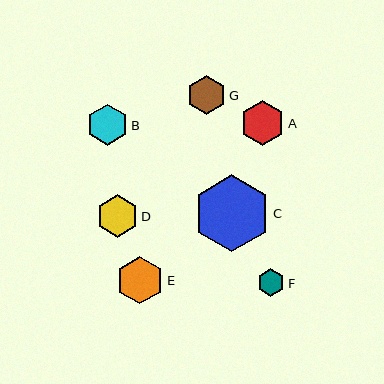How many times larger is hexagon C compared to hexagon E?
Hexagon C is approximately 1.6 times the size of hexagon E.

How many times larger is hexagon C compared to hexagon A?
Hexagon C is approximately 1.7 times the size of hexagon A.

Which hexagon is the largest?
Hexagon C is the largest with a size of approximately 77 pixels.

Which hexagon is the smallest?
Hexagon F is the smallest with a size of approximately 27 pixels.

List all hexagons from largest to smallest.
From largest to smallest: C, E, A, D, B, G, F.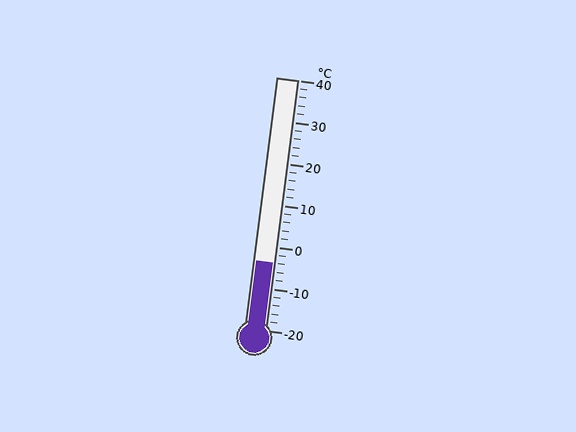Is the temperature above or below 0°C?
The temperature is below 0°C.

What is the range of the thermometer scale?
The thermometer scale ranges from -20°C to 40°C.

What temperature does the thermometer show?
The thermometer shows approximately -4°C.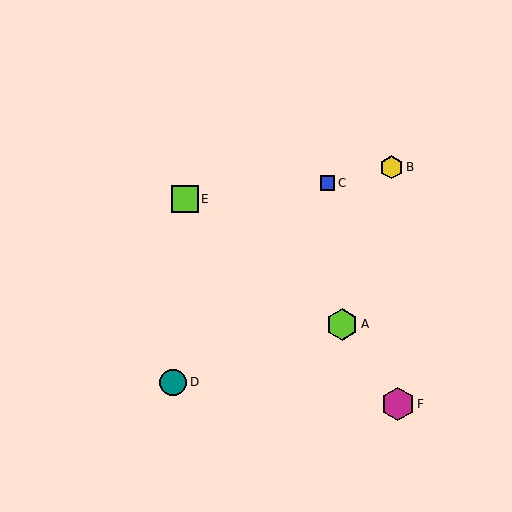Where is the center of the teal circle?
The center of the teal circle is at (173, 383).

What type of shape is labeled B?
Shape B is a yellow hexagon.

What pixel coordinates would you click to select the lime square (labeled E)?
Click at (185, 199) to select the lime square E.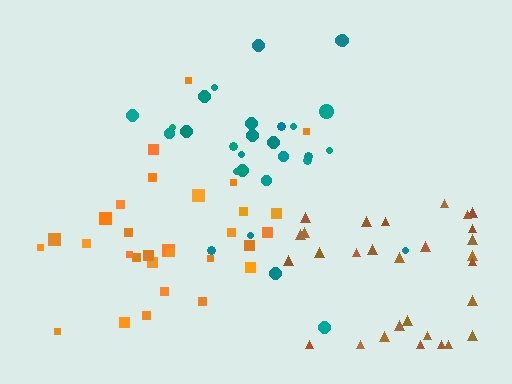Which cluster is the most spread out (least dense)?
Teal.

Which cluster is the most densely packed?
Orange.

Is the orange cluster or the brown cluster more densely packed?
Orange.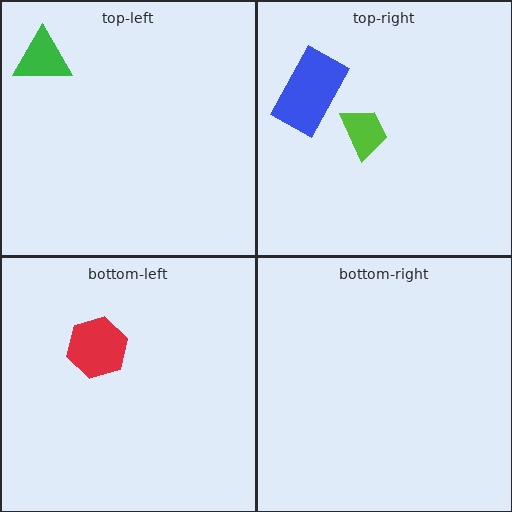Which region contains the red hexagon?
The bottom-left region.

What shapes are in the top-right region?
The lime trapezoid, the blue rectangle.